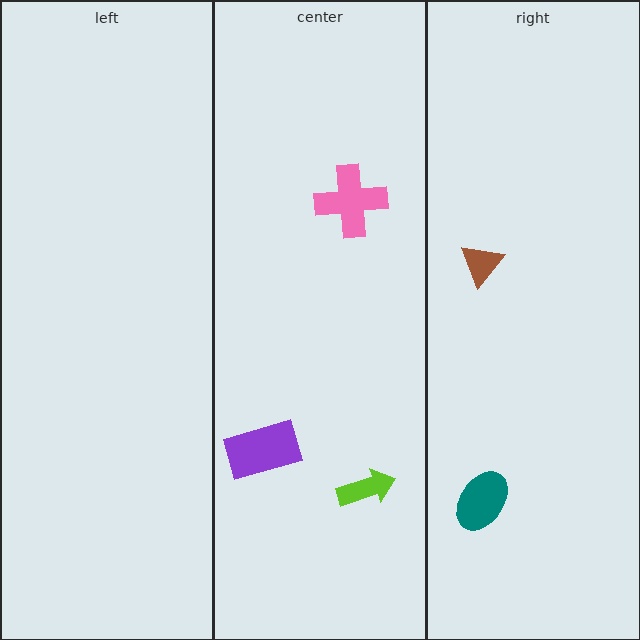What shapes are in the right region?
The brown triangle, the teal ellipse.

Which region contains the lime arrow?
The center region.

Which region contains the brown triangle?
The right region.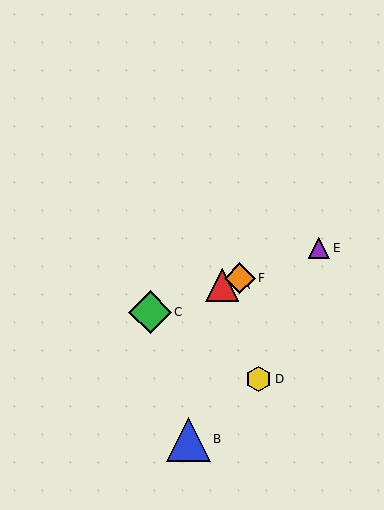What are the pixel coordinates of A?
Object A is at (222, 285).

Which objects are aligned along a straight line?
Objects A, C, E, F are aligned along a straight line.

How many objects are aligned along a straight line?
4 objects (A, C, E, F) are aligned along a straight line.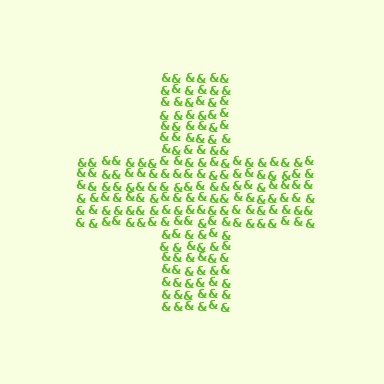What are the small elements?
The small elements are ampersands.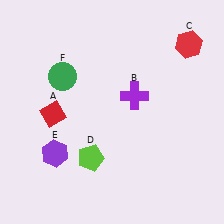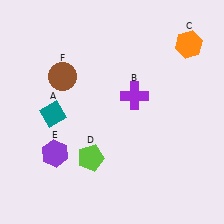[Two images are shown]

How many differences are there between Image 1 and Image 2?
There are 3 differences between the two images.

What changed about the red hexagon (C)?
In Image 1, C is red. In Image 2, it changed to orange.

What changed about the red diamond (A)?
In Image 1, A is red. In Image 2, it changed to teal.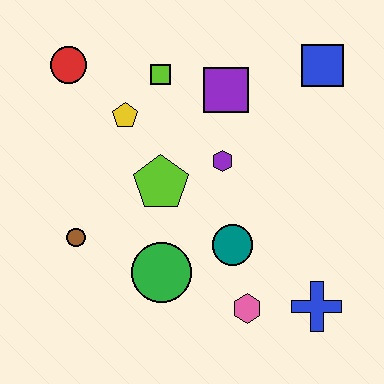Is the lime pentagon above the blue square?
No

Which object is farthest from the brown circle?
The blue square is farthest from the brown circle.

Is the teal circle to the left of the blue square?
Yes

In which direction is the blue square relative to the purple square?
The blue square is to the right of the purple square.